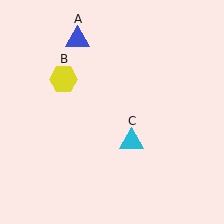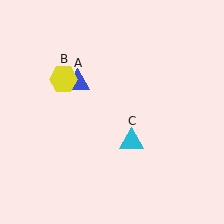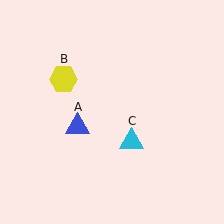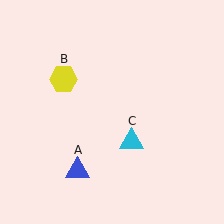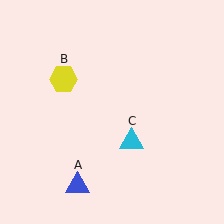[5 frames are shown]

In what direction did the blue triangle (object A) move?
The blue triangle (object A) moved down.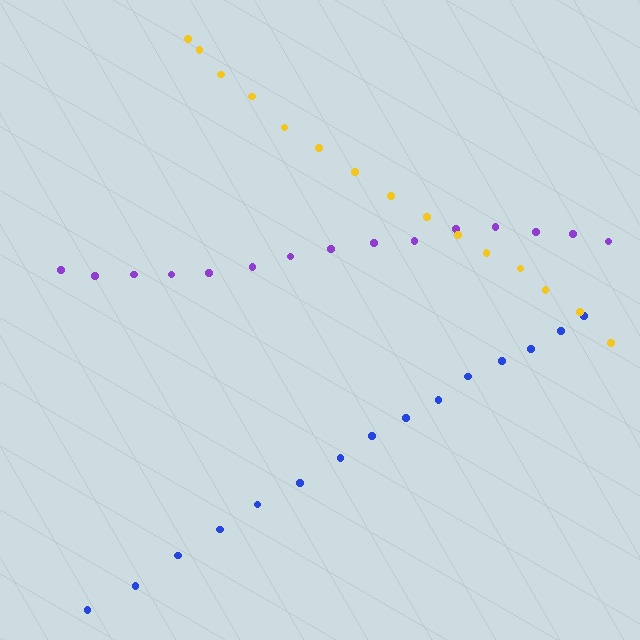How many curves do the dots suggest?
There are 3 distinct paths.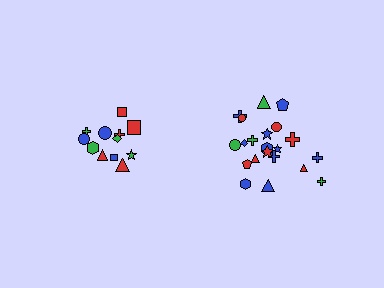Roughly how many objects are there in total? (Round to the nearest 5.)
Roughly 35 objects in total.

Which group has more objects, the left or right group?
The right group.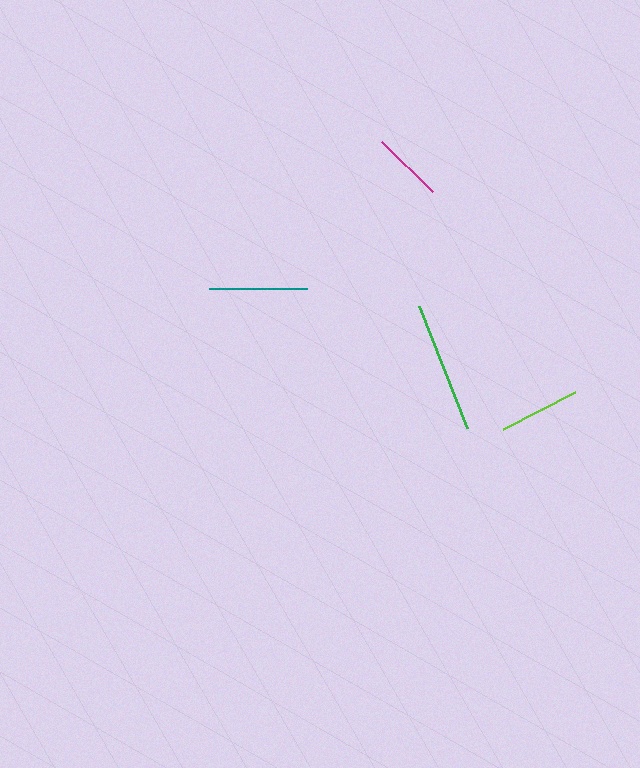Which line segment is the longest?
The green line is the longest at approximately 131 pixels.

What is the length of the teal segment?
The teal segment is approximately 98 pixels long.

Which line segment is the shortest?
The magenta line is the shortest at approximately 71 pixels.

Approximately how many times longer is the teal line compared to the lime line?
The teal line is approximately 1.2 times the length of the lime line.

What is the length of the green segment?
The green segment is approximately 131 pixels long.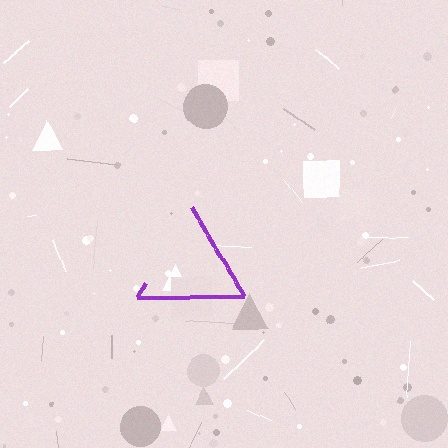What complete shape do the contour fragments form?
The contour fragments form a triangle.